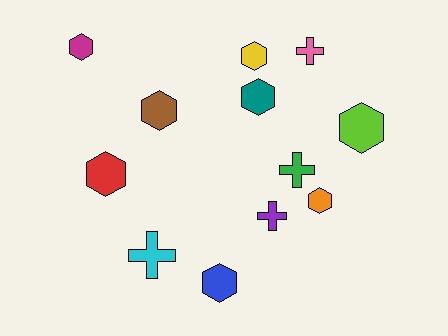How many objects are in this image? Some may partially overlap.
There are 12 objects.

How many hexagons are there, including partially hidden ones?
There are 8 hexagons.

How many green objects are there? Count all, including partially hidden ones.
There is 1 green object.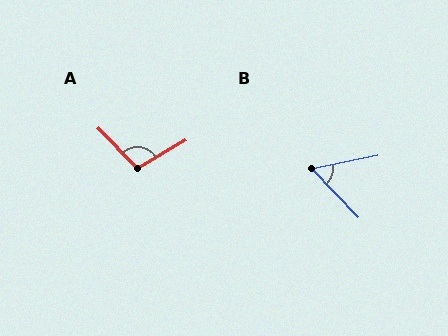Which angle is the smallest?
B, at approximately 58 degrees.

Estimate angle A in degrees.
Approximately 104 degrees.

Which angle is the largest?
A, at approximately 104 degrees.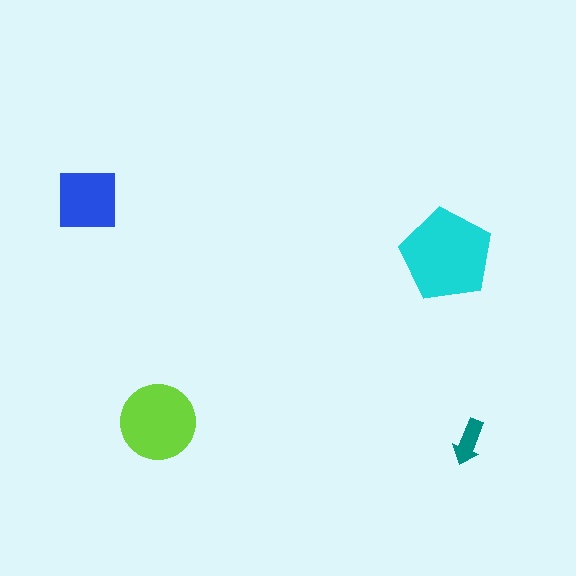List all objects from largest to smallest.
The cyan pentagon, the lime circle, the blue square, the teal arrow.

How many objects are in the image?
There are 4 objects in the image.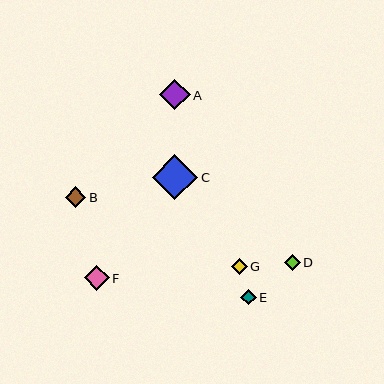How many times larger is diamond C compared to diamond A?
Diamond C is approximately 1.5 times the size of diamond A.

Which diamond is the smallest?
Diamond E is the smallest with a size of approximately 15 pixels.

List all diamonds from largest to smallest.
From largest to smallest: C, A, F, B, D, G, E.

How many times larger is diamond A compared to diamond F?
Diamond A is approximately 1.2 times the size of diamond F.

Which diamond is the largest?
Diamond C is the largest with a size of approximately 45 pixels.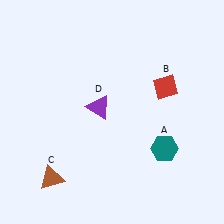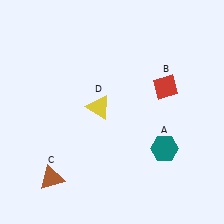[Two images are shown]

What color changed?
The triangle (D) changed from purple in Image 1 to yellow in Image 2.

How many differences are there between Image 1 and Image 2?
There is 1 difference between the two images.